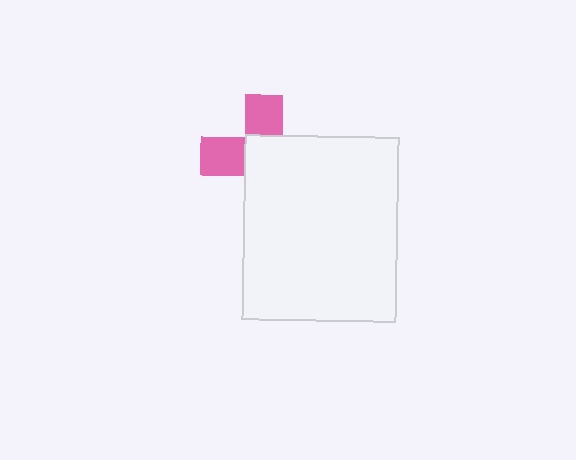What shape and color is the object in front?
The object in front is a white rectangle.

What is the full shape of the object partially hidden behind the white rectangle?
The partially hidden object is a pink cross.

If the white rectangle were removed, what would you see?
You would see the complete pink cross.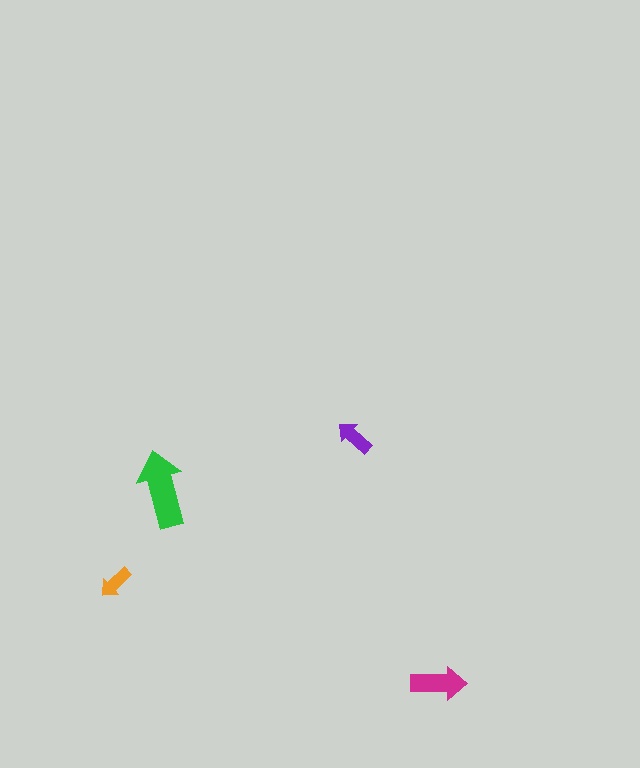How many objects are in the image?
There are 4 objects in the image.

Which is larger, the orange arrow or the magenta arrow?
The magenta one.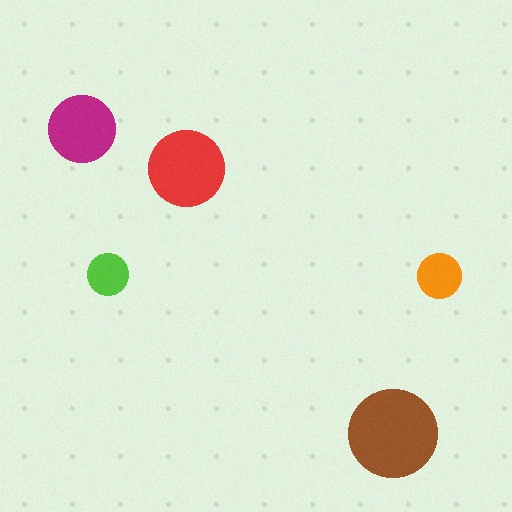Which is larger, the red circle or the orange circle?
The red one.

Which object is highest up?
The magenta circle is topmost.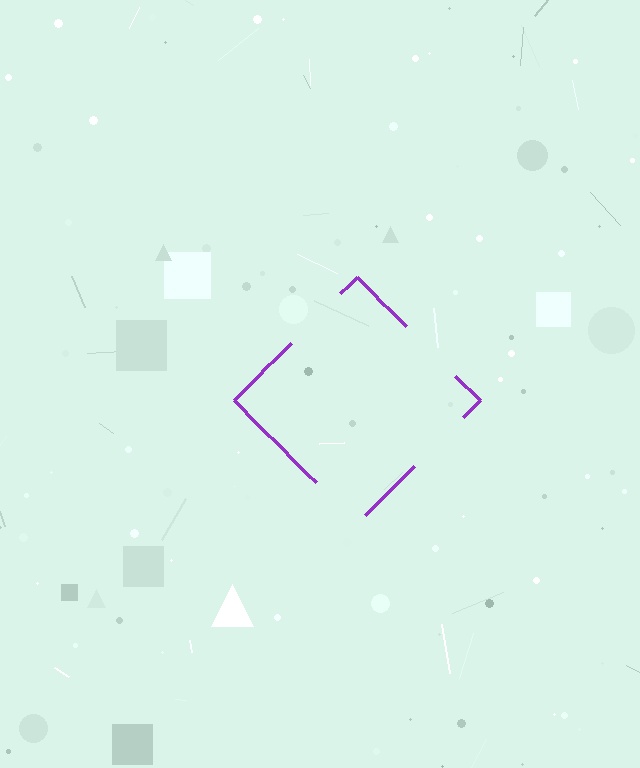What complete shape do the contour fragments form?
The contour fragments form a diamond.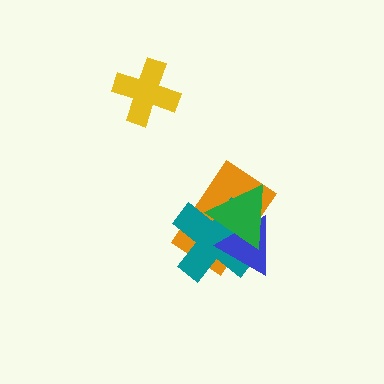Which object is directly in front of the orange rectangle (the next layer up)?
The teal cross is directly in front of the orange rectangle.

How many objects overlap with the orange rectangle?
3 objects overlap with the orange rectangle.